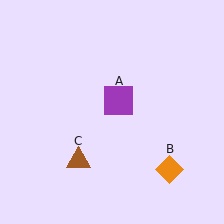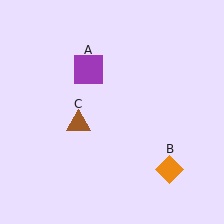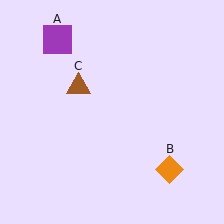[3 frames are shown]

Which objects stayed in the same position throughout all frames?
Orange diamond (object B) remained stationary.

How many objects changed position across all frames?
2 objects changed position: purple square (object A), brown triangle (object C).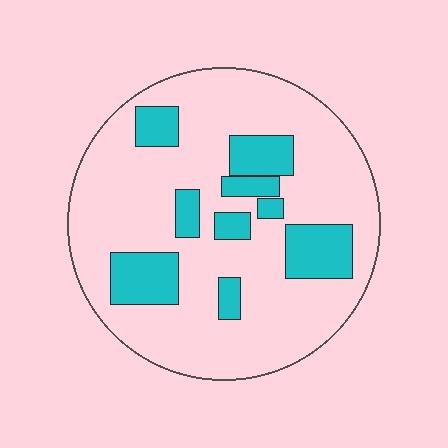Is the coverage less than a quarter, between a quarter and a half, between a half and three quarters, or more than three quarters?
Less than a quarter.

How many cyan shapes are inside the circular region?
9.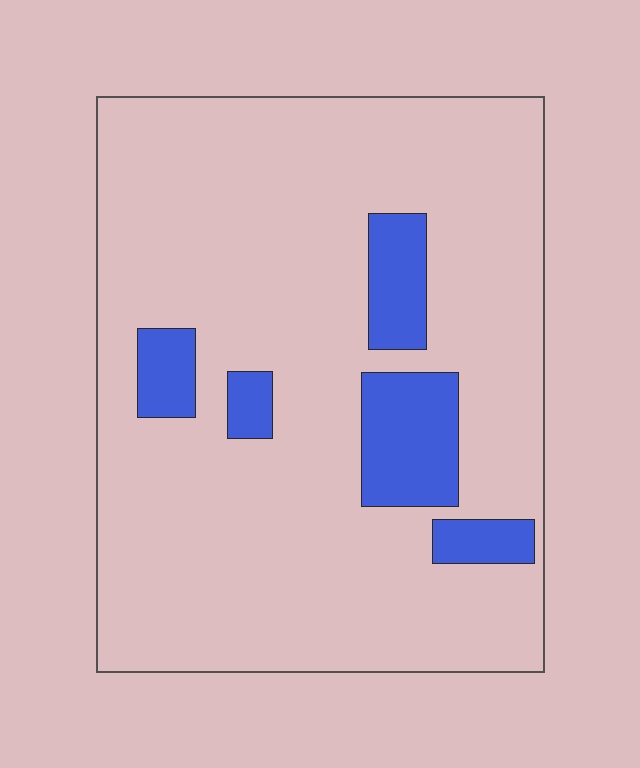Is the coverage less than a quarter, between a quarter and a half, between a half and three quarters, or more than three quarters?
Less than a quarter.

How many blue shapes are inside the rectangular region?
5.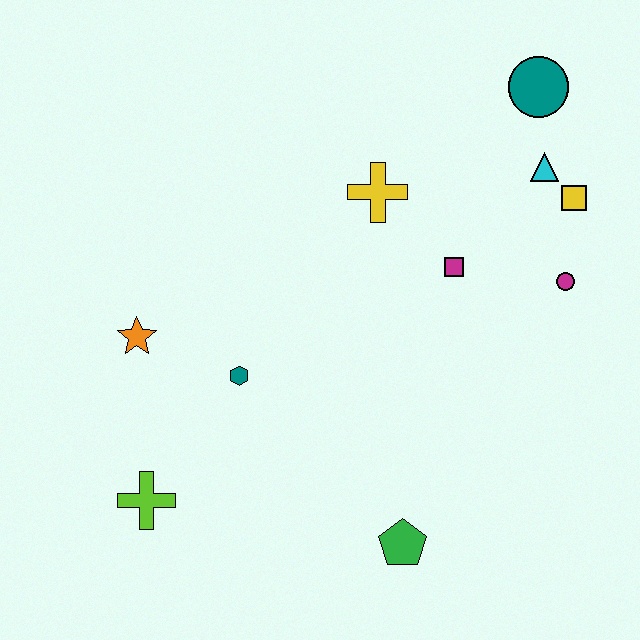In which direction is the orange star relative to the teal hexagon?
The orange star is to the left of the teal hexagon.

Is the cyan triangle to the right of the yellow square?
No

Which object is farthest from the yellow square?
The lime cross is farthest from the yellow square.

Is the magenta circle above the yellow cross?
No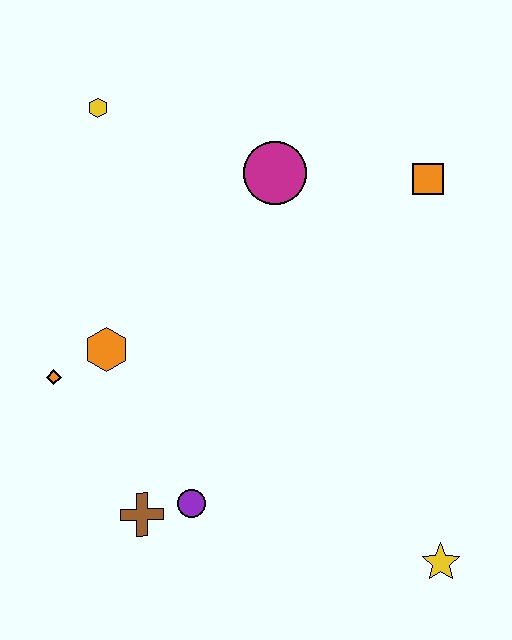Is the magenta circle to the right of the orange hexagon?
Yes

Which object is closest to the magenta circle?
The orange square is closest to the magenta circle.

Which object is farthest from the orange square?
The brown cross is farthest from the orange square.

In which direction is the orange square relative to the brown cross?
The orange square is above the brown cross.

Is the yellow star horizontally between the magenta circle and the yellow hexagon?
No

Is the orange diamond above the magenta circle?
No